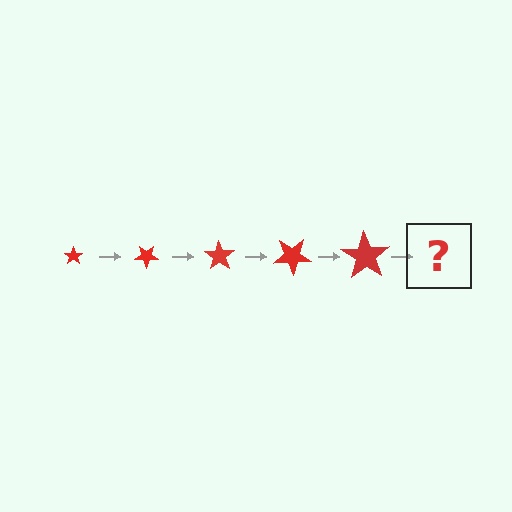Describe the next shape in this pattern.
It should be a star, larger than the previous one and rotated 175 degrees from the start.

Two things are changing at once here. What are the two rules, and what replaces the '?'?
The two rules are that the star grows larger each step and it rotates 35 degrees each step. The '?' should be a star, larger than the previous one and rotated 175 degrees from the start.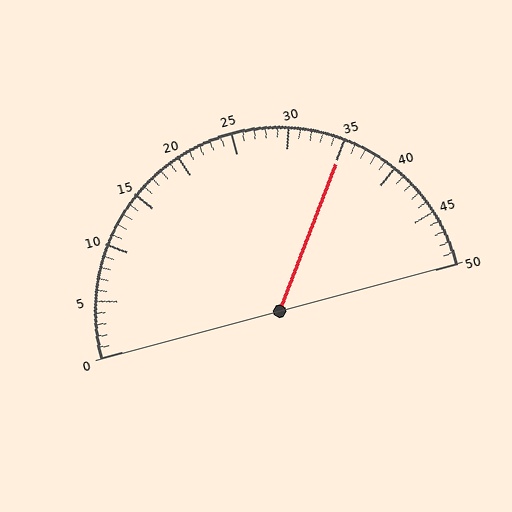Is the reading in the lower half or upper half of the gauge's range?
The reading is in the upper half of the range (0 to 50).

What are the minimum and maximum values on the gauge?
The gauge ranges from 0 to 50.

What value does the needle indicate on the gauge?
The needle indicates approximately 35.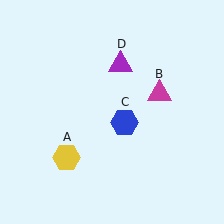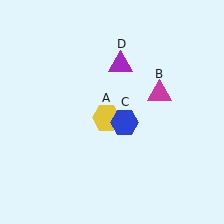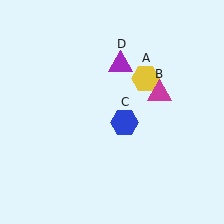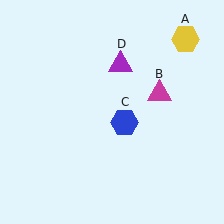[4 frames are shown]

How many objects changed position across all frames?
1 object changed position: yellow hexagon (object A).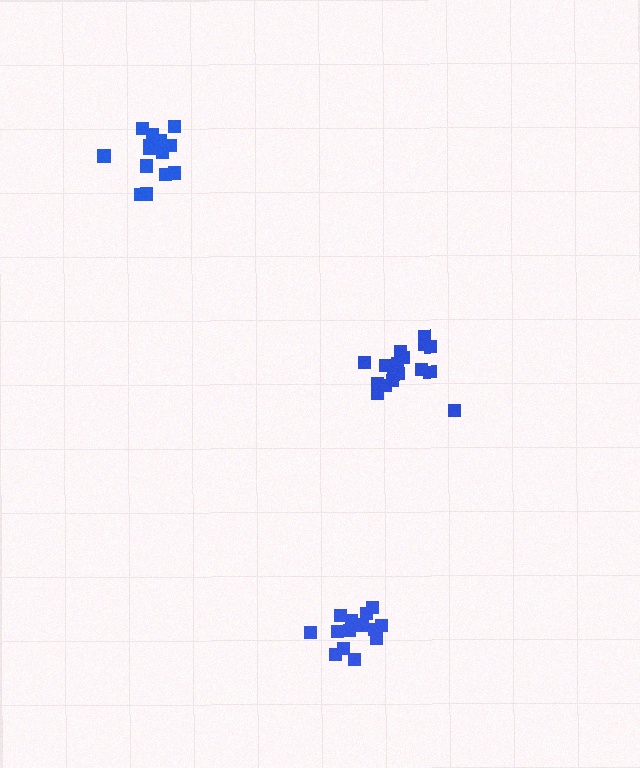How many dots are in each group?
Group 1: 17 dots, Group 2: 14 dots, Group 3: 14 dots (45 total).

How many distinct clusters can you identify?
There are 3 distinct clusters.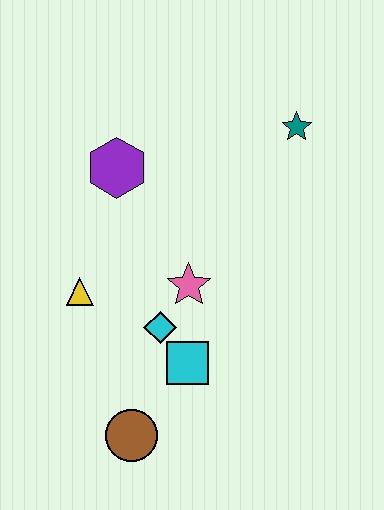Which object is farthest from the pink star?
The teal star is farthest from the pink star.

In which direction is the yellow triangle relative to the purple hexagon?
The yellow triangle is below the purple hexagon.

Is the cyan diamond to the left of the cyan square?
Yes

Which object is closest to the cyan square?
The cyan diamond is closest to the cyan square.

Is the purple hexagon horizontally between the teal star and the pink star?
No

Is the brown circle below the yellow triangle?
Yes